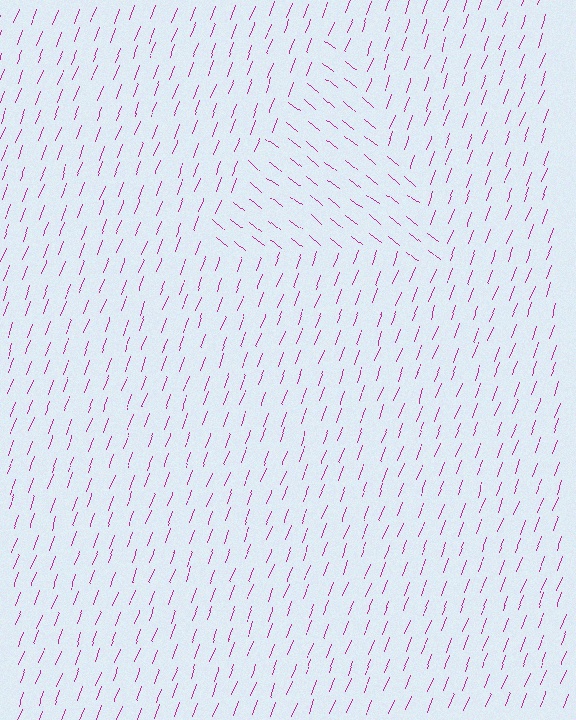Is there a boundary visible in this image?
Yes, there is a texture boundary formed by a change in line orientation.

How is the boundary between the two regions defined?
The boundary is defined purely by a change in line orientation (approximately 72 degrees difference). All lines are the same color and thickness.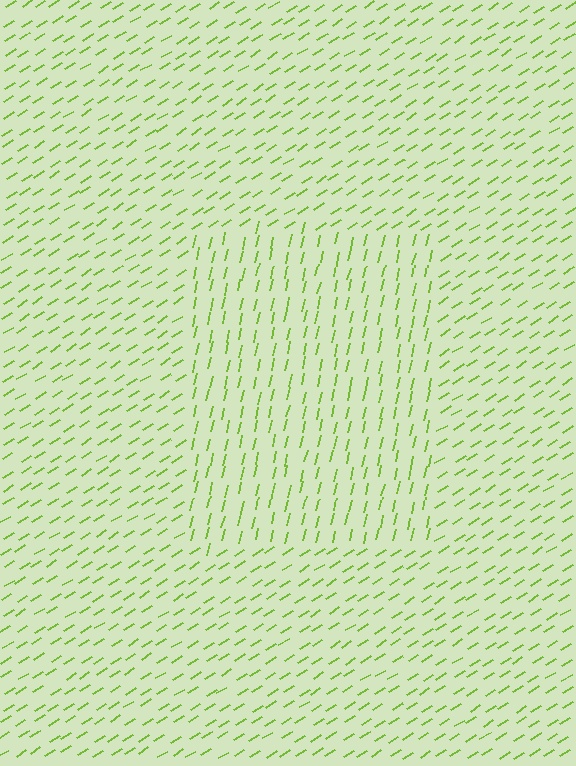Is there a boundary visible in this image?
Yes, there is a texture boundary formed by a change in line orientation.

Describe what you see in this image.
The image is filled with small lime line segments. A rectangle region in the image has lines oriented differently from the surrounding lines, creating a visible texture boundary.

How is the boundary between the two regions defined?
The boundary is defined purely by a change in line orientation (approximately 45 degrees difference). All lines are the same color and thickness.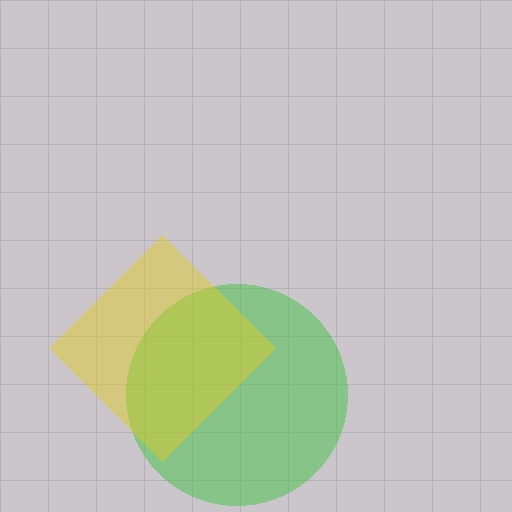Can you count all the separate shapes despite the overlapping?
Yes, there are 2 separate shapes.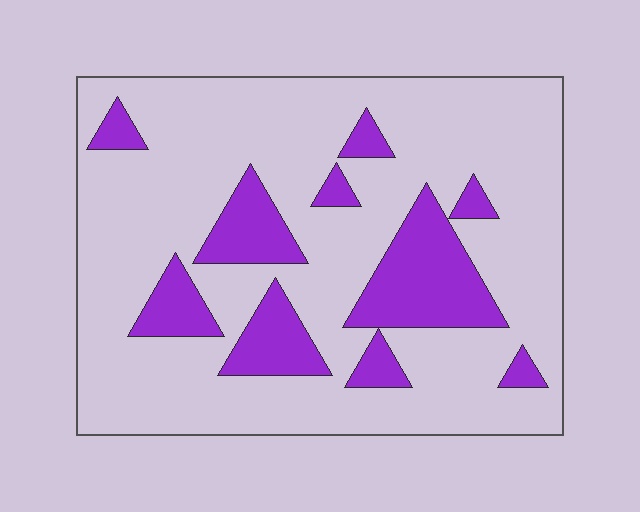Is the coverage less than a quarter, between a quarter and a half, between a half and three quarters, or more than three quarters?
Less than a quarter.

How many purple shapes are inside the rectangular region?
10.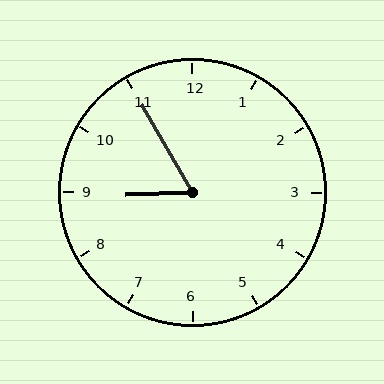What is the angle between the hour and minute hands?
Approximately 62 degrees.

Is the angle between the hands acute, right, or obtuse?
It is acute.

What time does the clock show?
8:55.